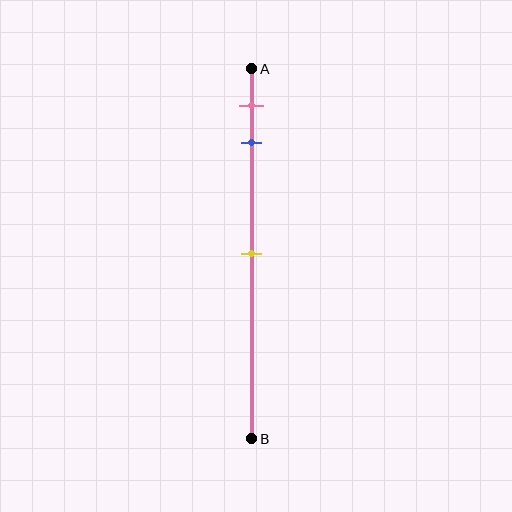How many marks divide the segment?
There are 3 marks dividing the segment.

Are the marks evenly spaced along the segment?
No, the marks are not evenly spaced.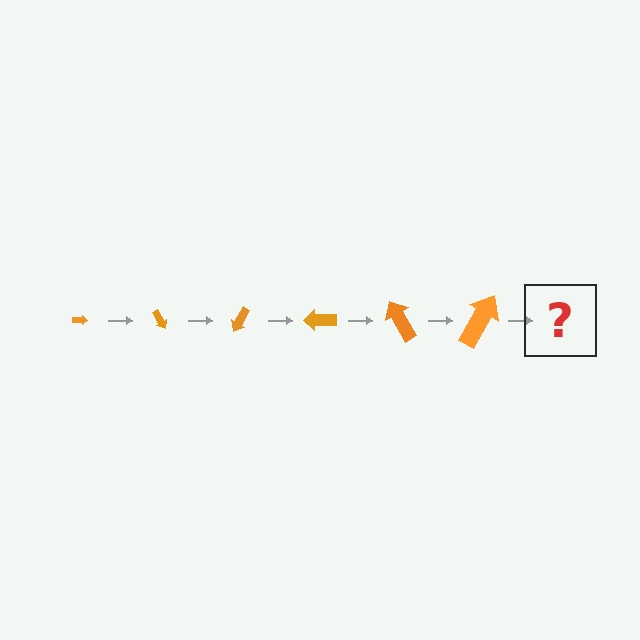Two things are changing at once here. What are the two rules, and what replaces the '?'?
The two rules are that the arrow grows larger each step and it rotates 60 degrees each step. The '?' should be an arrow, larger than the previous one and rotated 360 degrees from the start.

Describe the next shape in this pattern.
It should be an arrow, larger than the previous one and rotated 360 degrees from the start.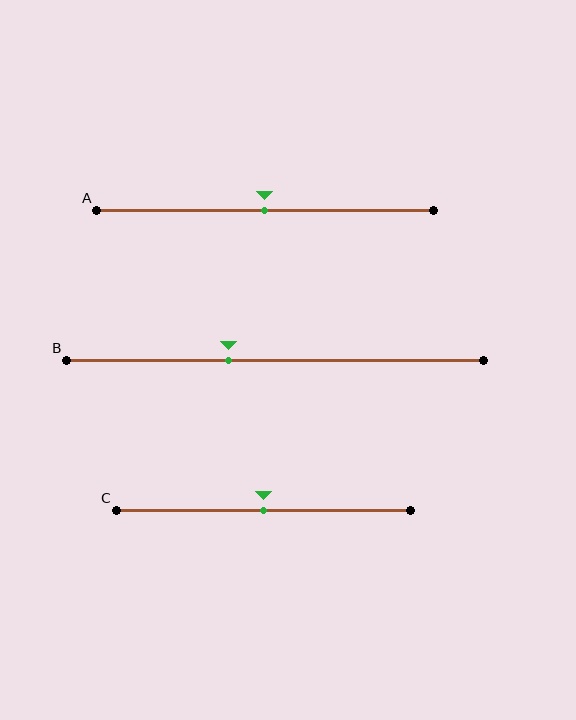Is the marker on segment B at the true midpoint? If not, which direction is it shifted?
No, the marker on segment B is shifted to the left by about 11% of the segment length.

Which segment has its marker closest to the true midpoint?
Segment A has its marker closest to the true midpoint.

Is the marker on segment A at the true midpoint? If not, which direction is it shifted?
Yes, the marker on segment A is at the true midpoint.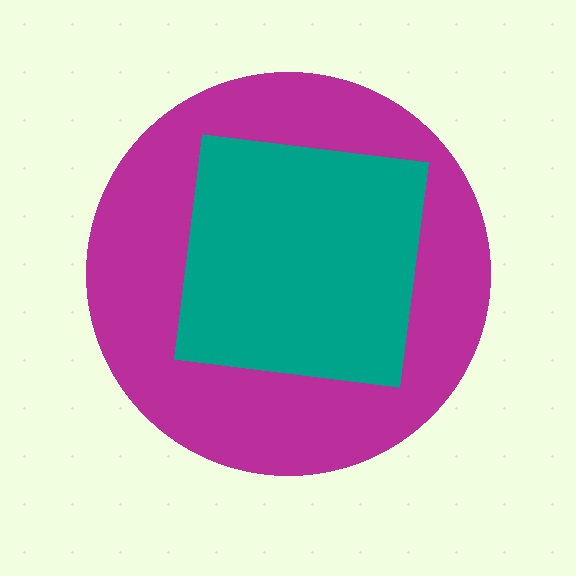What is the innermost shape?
The teal square.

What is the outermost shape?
The magenta circle.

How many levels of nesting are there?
2.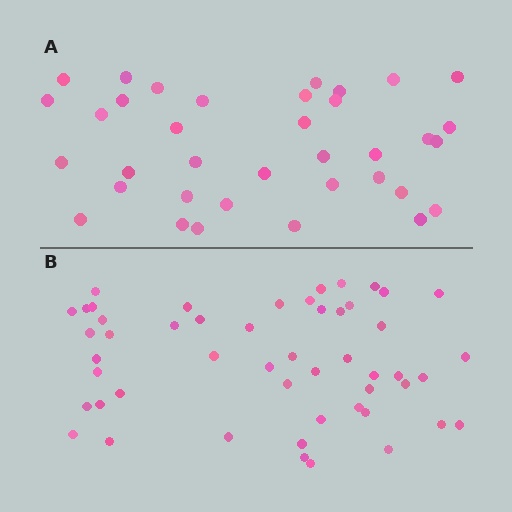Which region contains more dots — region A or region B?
Region B (the bottom region) has more dots.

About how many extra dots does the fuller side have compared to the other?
Region B has approximately 15 more dots than region A.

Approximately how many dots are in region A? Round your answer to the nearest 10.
About 40 dots. (The exact count is 36, which rounds to 40.)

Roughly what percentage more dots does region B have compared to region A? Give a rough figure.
About 40% more.